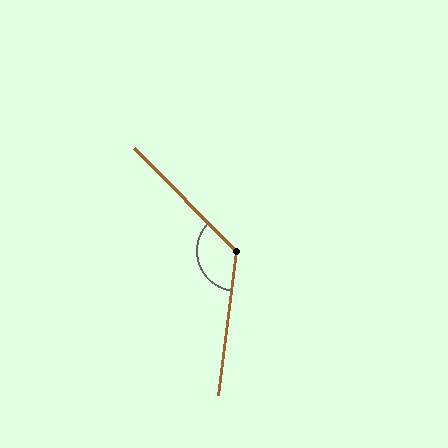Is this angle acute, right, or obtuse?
It is obtuse.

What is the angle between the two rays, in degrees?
Approximately 128 degrees.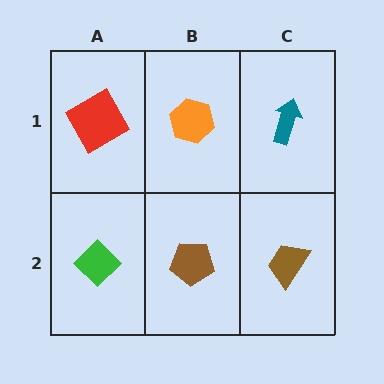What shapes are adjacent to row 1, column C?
A brown trapezoid (row 2, column C), an orange hexagon (row 1, column B).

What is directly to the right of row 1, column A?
An orange hexagon.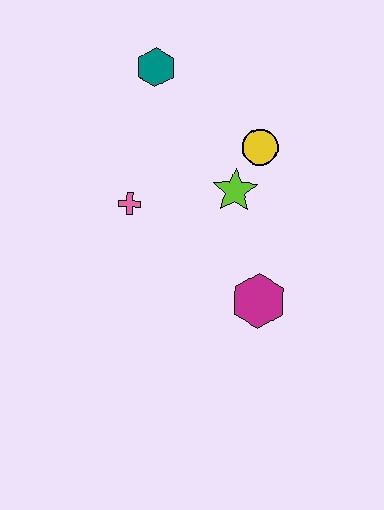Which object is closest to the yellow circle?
The lime star is closest to the yellow circle.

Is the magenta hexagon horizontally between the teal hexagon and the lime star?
No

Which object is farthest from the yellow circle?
The magenta hexagon is farthest from the yellow circle.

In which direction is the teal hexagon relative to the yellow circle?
The teal hexagon is to the left of the yellow circle.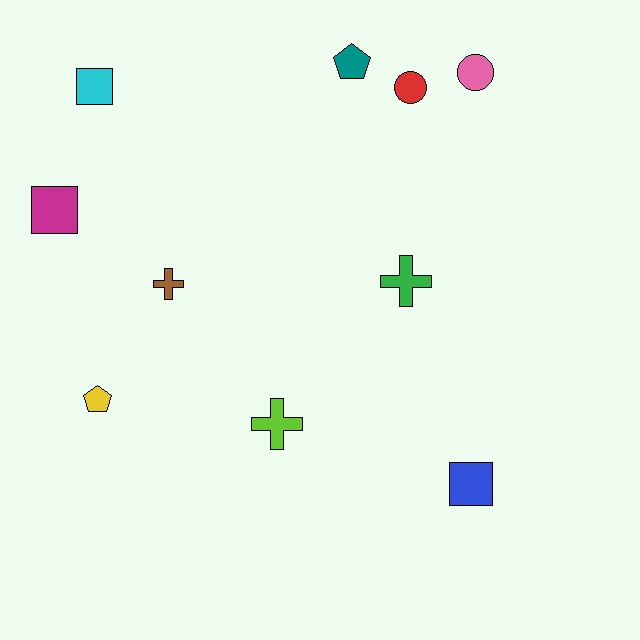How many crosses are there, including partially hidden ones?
There are 3 crosses.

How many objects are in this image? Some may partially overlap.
There are 10 objects.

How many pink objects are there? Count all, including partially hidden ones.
There is 1 pink object.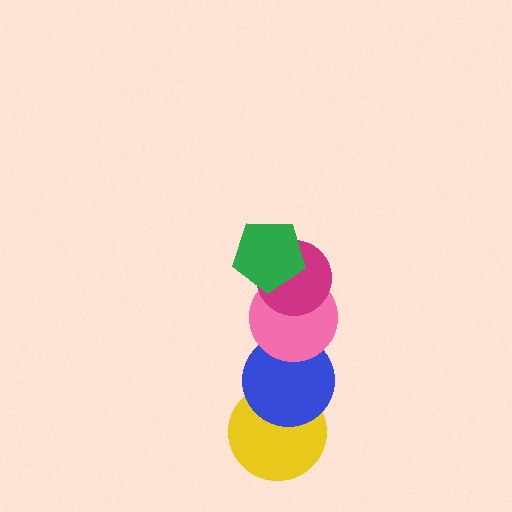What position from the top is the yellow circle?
The yellow circle is 5th from the top.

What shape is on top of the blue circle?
The pink circle is on top of the blue circle.